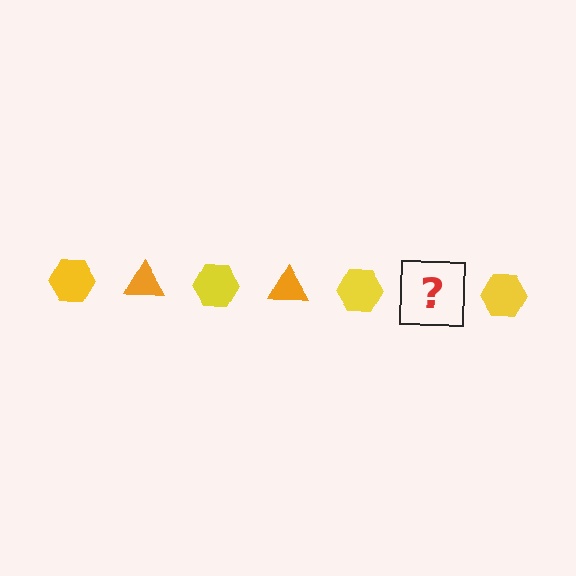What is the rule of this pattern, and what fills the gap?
The rule is that the pattern alternates between yellow hexagon and orange triangle. The gap should be filled with an orange triangle.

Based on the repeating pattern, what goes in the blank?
The blank should be an orange triangle.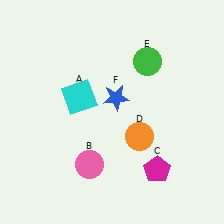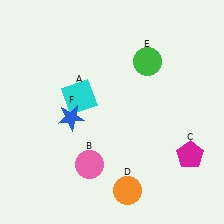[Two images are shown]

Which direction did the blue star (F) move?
The blue star (F) moved left.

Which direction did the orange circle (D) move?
The orange circle (D) moved down.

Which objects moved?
The objects that moved are: the magenta pentagon (C), the orange circle (D), the blue star (F).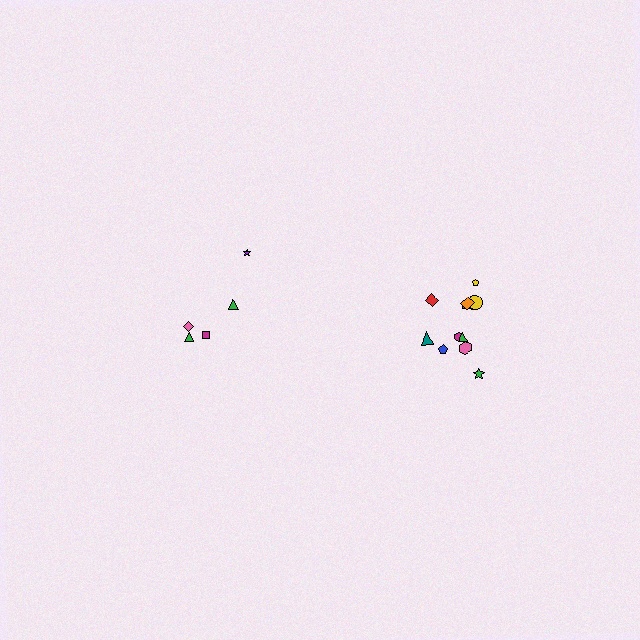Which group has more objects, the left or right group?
The right group.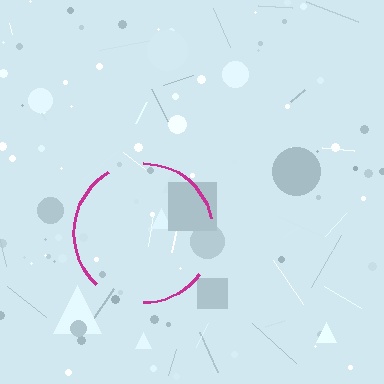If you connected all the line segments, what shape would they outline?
They would outline a circle.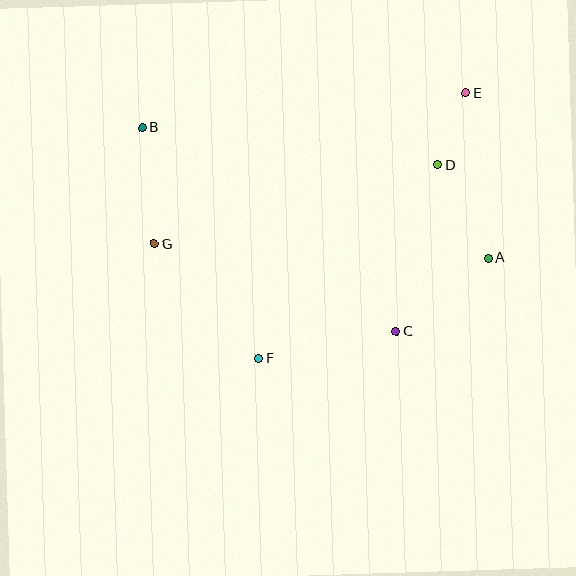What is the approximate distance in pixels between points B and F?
The distance between B and F is approximately 258 pixels.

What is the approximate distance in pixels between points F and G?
The distance between F and G is approximately 155 pixels.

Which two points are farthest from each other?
Points A and B are farthest from each other.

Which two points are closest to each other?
Points D and E are closest to each other.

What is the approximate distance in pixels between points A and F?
The distance between A and F is approximately 251 pixels.